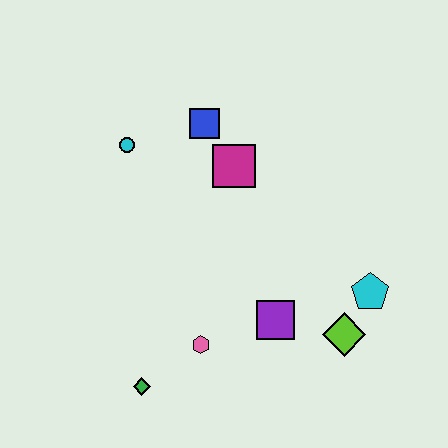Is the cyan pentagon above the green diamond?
Yes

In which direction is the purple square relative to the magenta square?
The purple square is below the magenta square.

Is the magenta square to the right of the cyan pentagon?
No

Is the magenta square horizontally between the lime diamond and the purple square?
No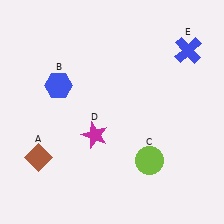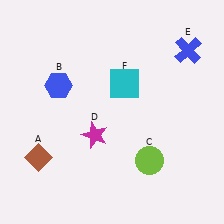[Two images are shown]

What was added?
A cyan square (F) was added in Image 2.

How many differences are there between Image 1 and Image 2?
There is 1 difference between the two images.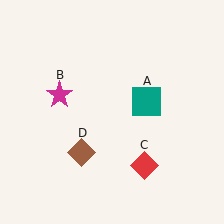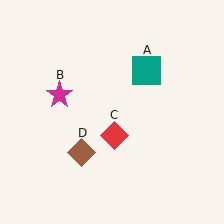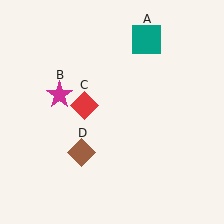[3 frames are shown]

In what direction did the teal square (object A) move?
The teal square (object A) moved up.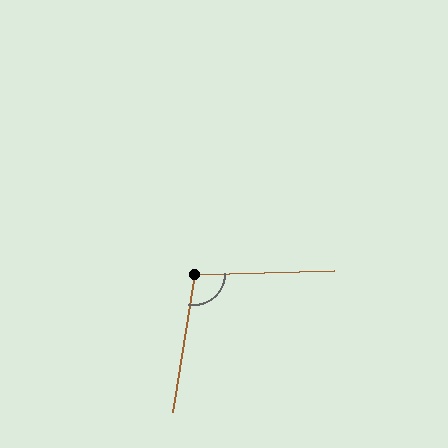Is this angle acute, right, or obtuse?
It is obtuse.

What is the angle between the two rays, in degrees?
Approximately 100 degrees.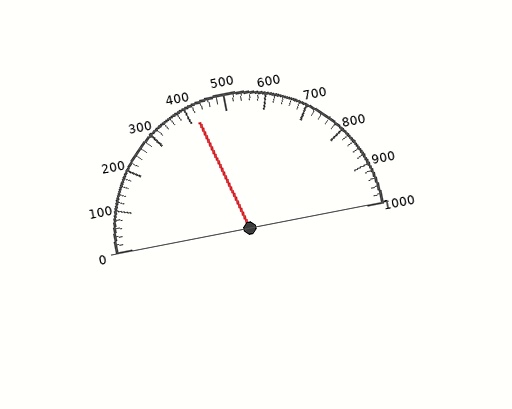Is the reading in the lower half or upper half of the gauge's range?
The reading is in the lower half of the range (0 to 1000).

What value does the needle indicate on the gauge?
The needle indicates approximately 420.